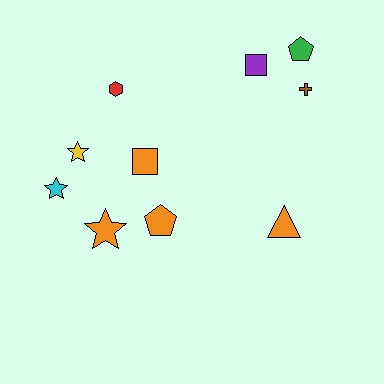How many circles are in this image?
There are no circles.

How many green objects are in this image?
There is 1 green object.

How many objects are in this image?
There are 10 objects.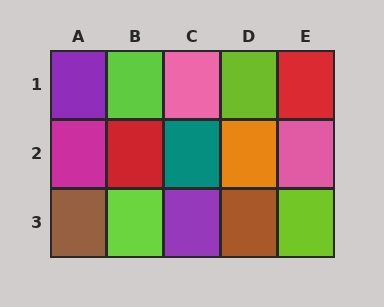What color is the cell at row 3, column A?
Brown.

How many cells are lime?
4 cells are lime.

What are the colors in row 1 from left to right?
Purple, lime, pink, lime, red.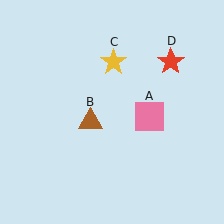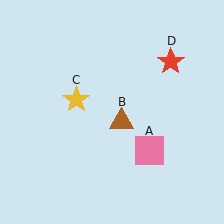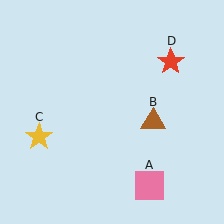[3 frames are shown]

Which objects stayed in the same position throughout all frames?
Red star (object D) remained stationary.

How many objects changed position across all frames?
3 objects changed position: pink square (object A), brown triangle (object B), yellow star (object C).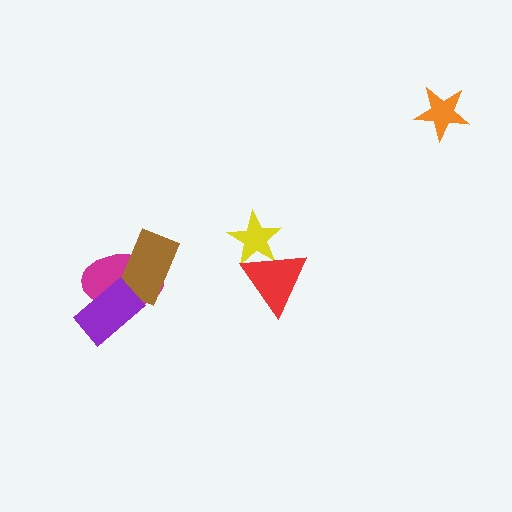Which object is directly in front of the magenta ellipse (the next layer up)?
The brown rectangle is directly in front of the magenta ellipse.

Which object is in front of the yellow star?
The red triangle is in front of the yellow star.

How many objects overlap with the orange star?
0 objects overlap with the orange star.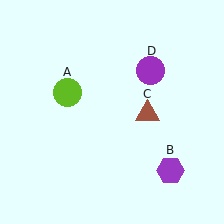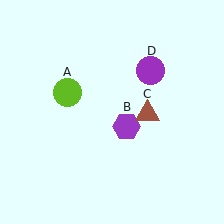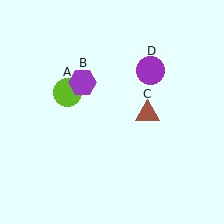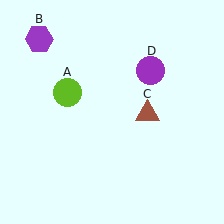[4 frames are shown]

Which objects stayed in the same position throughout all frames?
Lime circle (object A) and brown triangle (object C) and purple circle (object D) remained stationary.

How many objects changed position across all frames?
1 object changed position: purple hexagon (object B).